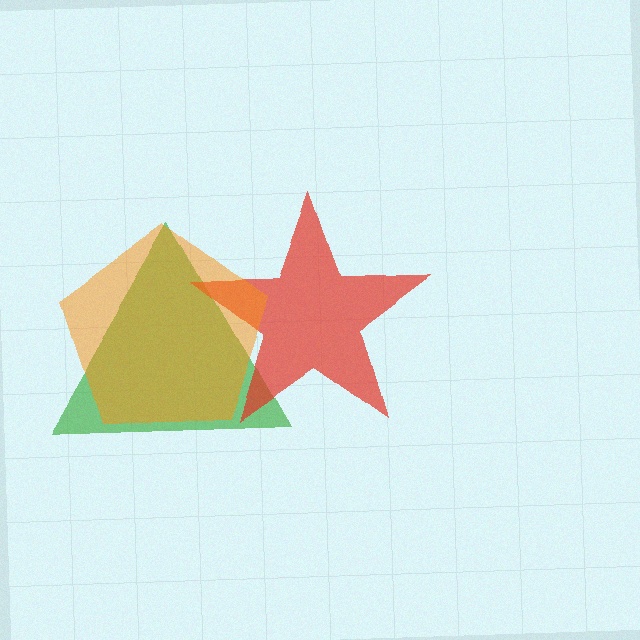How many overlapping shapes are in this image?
There are 3 overlapping shapes in the image.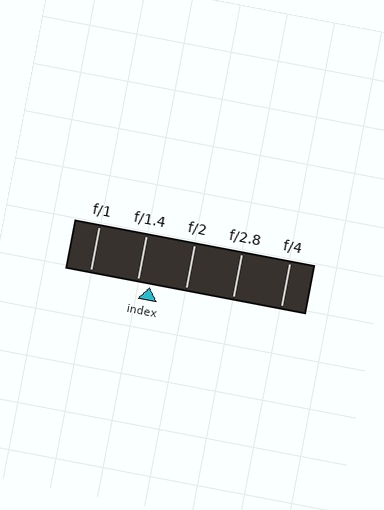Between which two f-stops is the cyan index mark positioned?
The index mark is between f/1.4 and f/2.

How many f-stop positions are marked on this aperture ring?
There are 5 f-stop positions marked.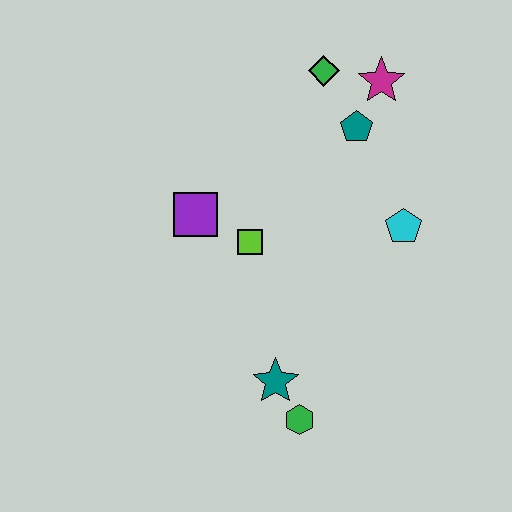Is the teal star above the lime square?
No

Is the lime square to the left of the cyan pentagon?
Yes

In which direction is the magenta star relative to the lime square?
The magenta star is above the lime square.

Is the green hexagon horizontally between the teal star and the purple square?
No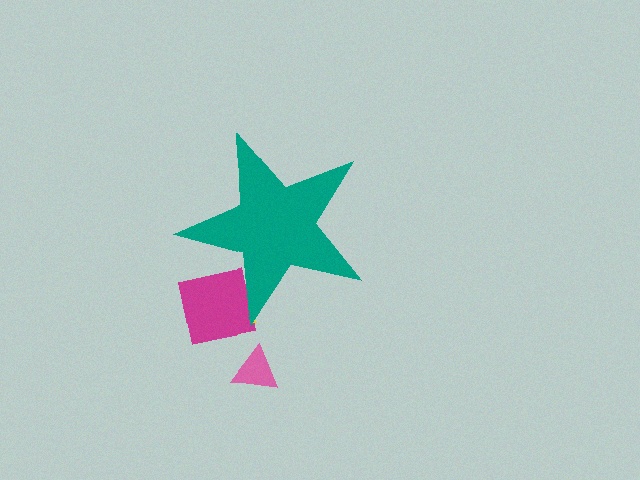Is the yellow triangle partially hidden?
Yes, the yellow triangle is partially hidden behind the teal star.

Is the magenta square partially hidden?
Yes, the magenta square is partially hidden behind the teal star.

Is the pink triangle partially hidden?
No, the pink triangle is fully visible.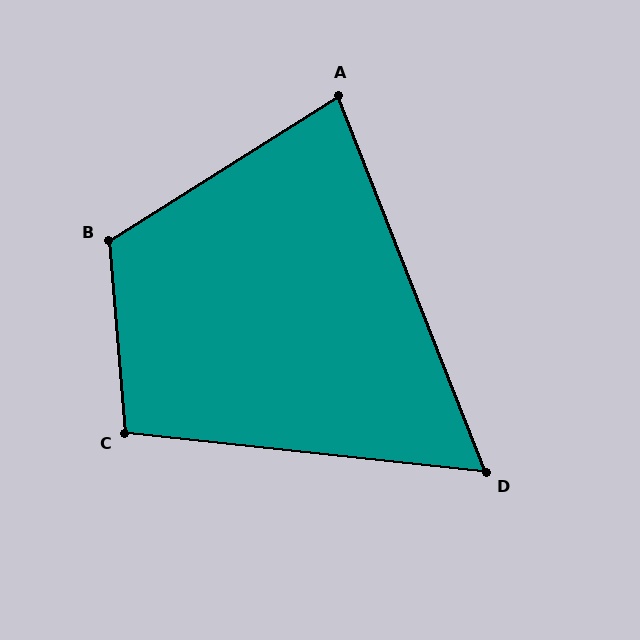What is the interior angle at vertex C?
Approximately 101 degrees (obtuse).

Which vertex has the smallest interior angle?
D, at approximately 62 degrees.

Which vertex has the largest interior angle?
B, at approximately 118 degrees.